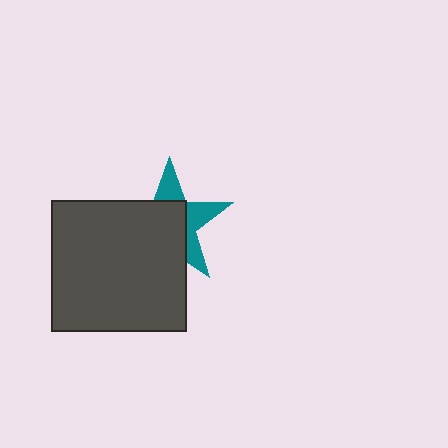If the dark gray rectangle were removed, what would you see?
You would see the complete teal star.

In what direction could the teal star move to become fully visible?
The teal star could move toward the upper-right. That would shift it out from behind the dark gray rectangle entirely.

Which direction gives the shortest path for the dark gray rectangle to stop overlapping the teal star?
Moving toward the lower-left gives the shortest separation.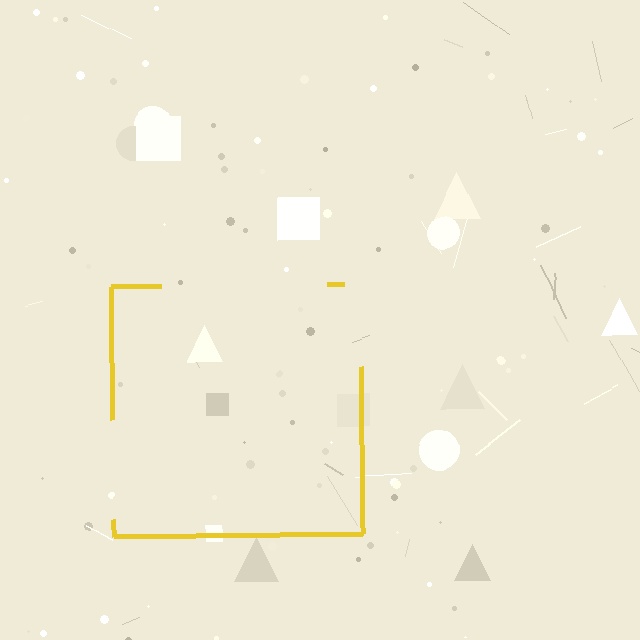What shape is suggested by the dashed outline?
The dashed outline suggests a square.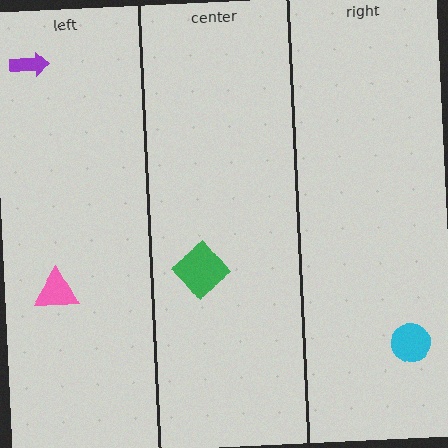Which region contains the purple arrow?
The left region.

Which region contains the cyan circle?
The right region.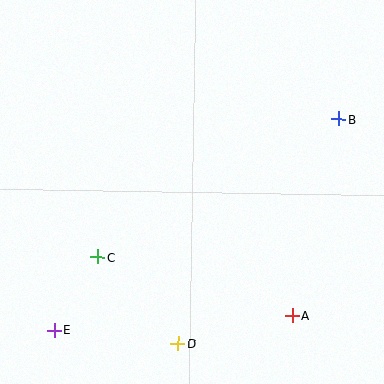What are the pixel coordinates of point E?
Point E is at (54, 330).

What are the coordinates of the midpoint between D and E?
The midpoint between D and E is at (116, 337).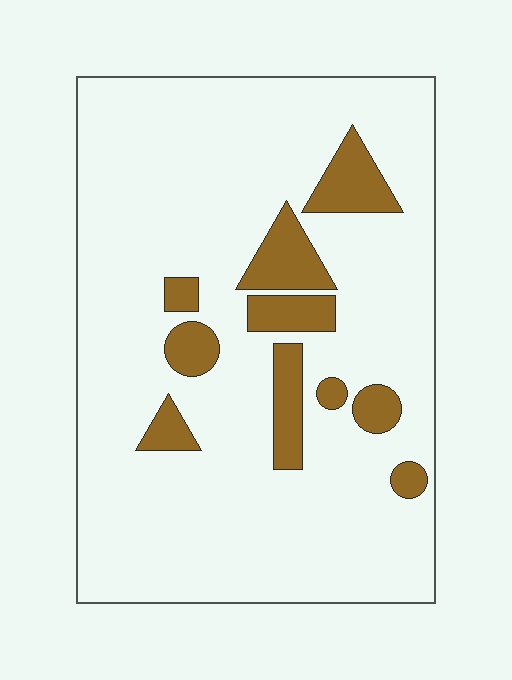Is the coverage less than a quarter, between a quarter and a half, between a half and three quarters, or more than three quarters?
Less than a quarter.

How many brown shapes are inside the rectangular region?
10.